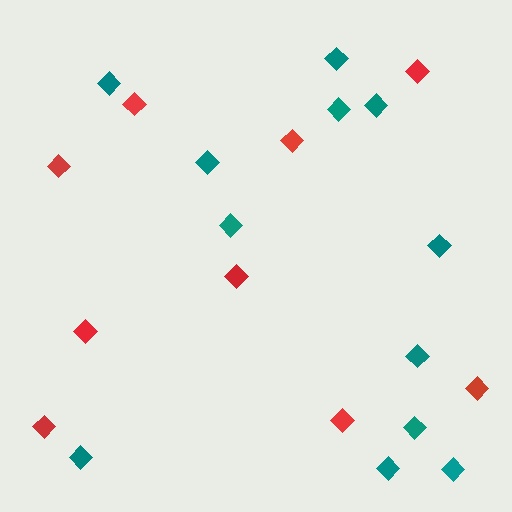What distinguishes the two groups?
There are 2 groups: one group of red diamonds (9) and one group of teal diamonds (12).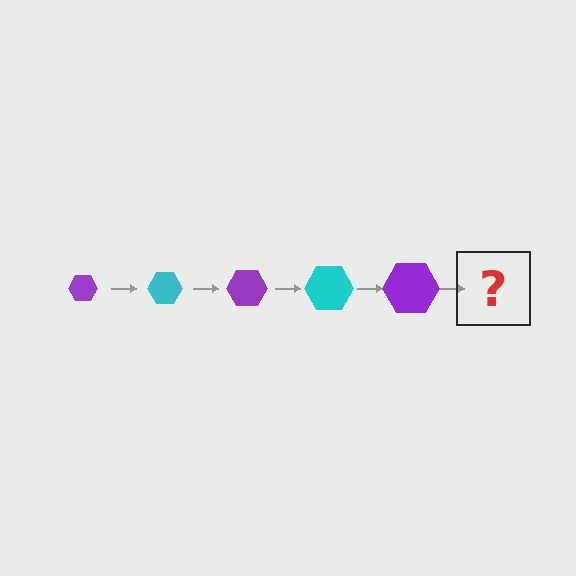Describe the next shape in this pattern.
It should be a cyan hexagon, larger than the previous one.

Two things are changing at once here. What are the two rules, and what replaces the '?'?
The two rules are that the hexagon grows larger each step and the color cycles through purple and cyan. The '?' should be a cyan hexagon, larger than the previous one.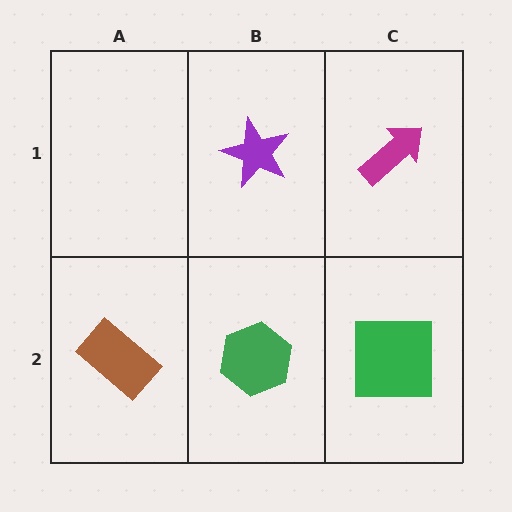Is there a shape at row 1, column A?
No, that cell is empty.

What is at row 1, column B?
A purple star.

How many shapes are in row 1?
2 shapes.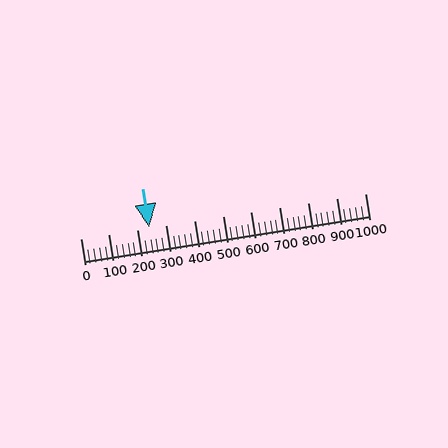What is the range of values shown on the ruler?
The ruler shows values from 0 to 1000.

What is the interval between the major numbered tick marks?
The major tick marks are spaced 100 units apart.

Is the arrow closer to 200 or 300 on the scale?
The arrow is closer to 200.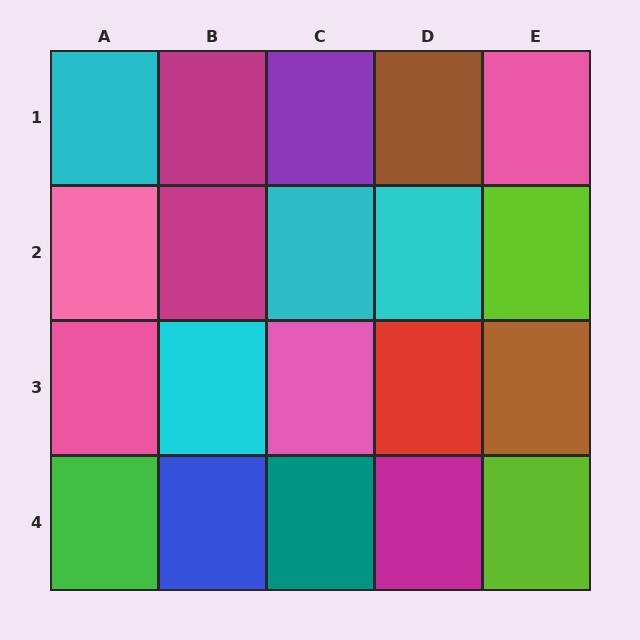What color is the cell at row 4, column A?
Green.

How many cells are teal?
1 cell is teal.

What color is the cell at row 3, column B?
Cyan.